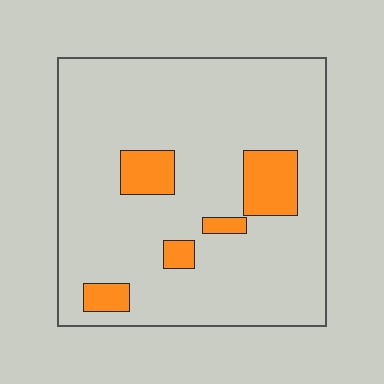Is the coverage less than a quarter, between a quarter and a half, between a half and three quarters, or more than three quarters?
Less than a quarter.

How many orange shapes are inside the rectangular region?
5.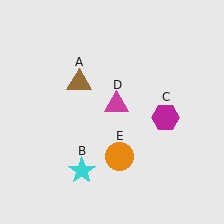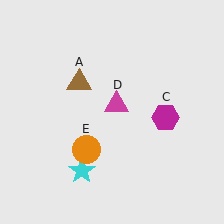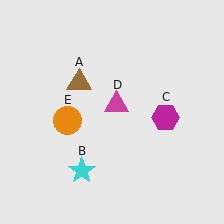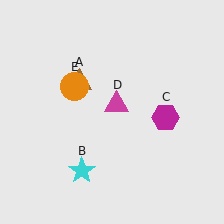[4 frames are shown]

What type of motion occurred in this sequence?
The orange circle (object E) rotated clockwise around the center of the scene.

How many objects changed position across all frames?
1 object changed position: orange circle (object E).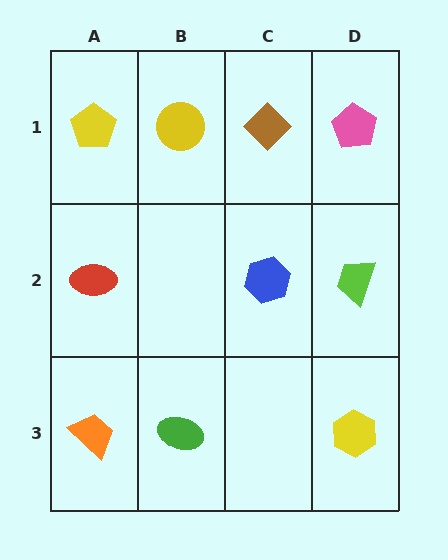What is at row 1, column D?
A pink pentagon.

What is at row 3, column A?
An orange trapezoid.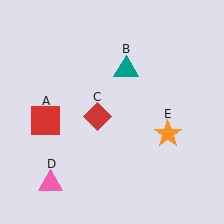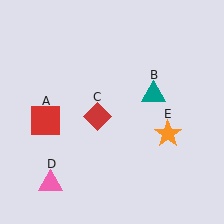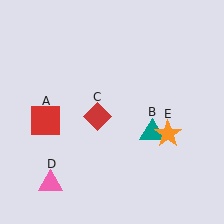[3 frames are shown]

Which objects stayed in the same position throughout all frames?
Red square (object A) and red diamond (object C) and pink triangle (object D) and orange star (object E) remained stationary.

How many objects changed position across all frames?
1 object changed position: teal triangle (object B).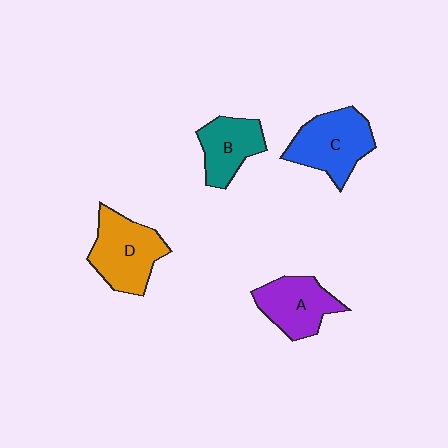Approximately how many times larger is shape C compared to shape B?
Approximately 1.4 times.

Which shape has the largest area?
Shape D (orange).